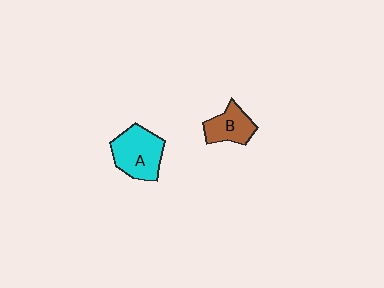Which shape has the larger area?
Shape A (cyan).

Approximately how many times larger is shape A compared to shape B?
Approximately 1.5 times.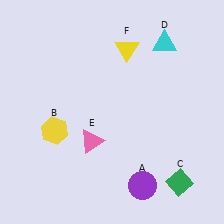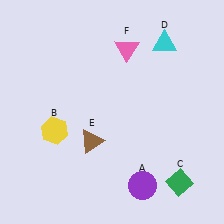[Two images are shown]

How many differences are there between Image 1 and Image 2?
There are 2 differences between the two images.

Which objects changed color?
E changed from pink to brown. F changed from yellow to pink.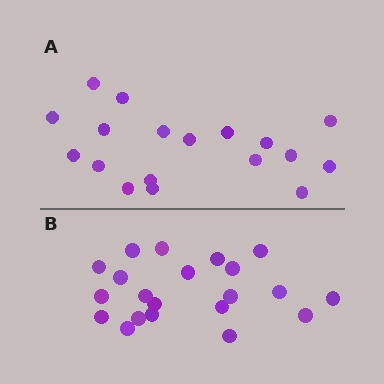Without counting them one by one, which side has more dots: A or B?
Region B (the bottom region) has more dots.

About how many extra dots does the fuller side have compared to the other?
Region B has just a few more — roughly 2 or 3 more dots than region A.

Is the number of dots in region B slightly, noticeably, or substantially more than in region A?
Region B has only slightly more — the two regions are fairly close. The ratio is roughly 1.2 to 1.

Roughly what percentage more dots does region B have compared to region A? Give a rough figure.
About 15% more.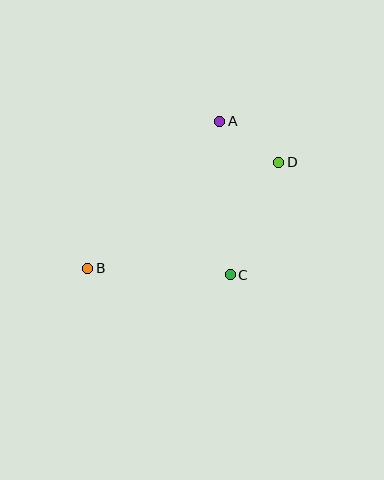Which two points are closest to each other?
Points A and D are closest to each other.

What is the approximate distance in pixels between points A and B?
The distance between A and B is approximately 197 pixels.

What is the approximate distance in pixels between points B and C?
The distance between B and C is approximately 142 pixels.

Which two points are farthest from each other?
Points B and D are farthest from each other.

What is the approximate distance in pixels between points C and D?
The distance between C and D is approximately 123 pixels.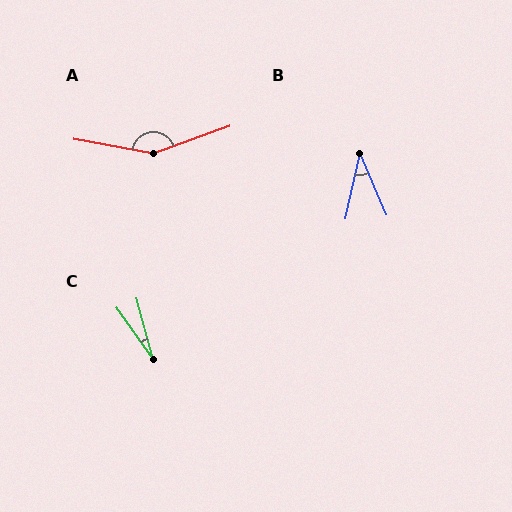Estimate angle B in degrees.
Approximately 36 degrees.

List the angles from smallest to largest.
C (21°), B (36°), A (150°).